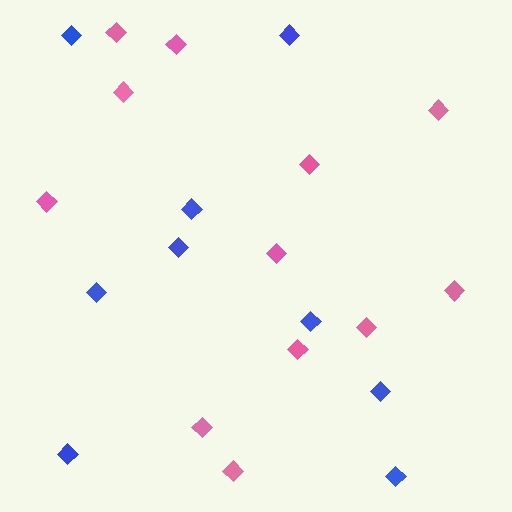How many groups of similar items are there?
There are 2 groups: one group of blue diamonds (9) and one group of pink diamonds (12).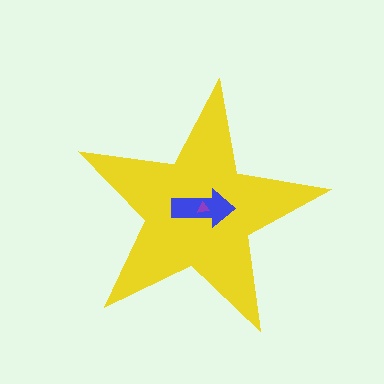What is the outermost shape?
The yellow star.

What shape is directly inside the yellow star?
The blue arrow.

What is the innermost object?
The purple triangle.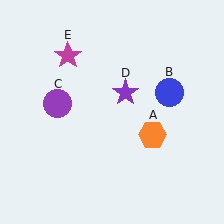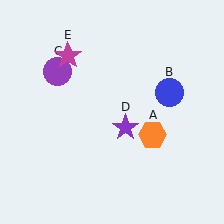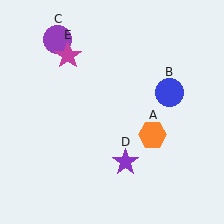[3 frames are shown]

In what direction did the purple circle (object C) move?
The purple circle (object C) moved up.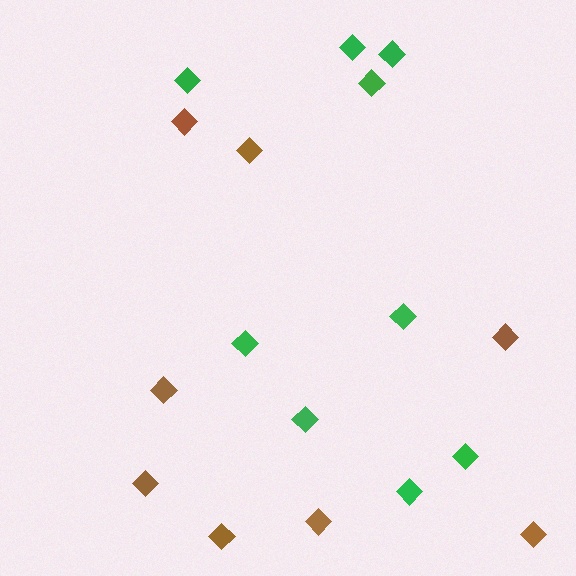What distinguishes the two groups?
There are 2 groups: one group of green diamonds (9) and one group of brown diamonds (8).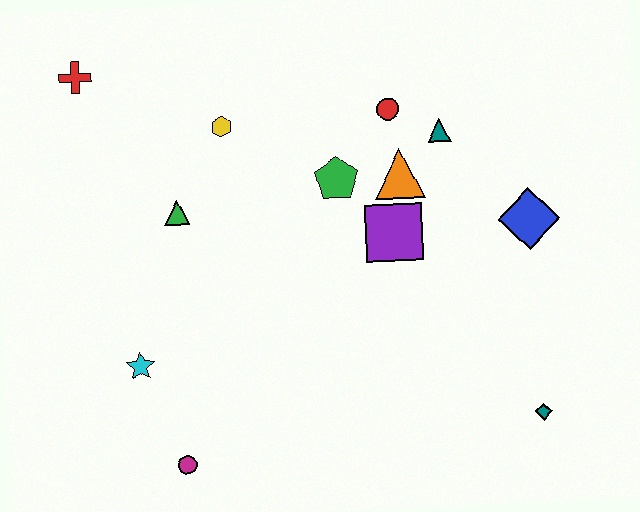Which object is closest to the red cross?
The yellow hexagon is closest to the red cross.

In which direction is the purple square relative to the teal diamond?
The purple square is above the teal diamond.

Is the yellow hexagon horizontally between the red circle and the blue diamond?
No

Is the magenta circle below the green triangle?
Yes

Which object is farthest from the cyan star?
The blue diamond is farthest from the cyan star.